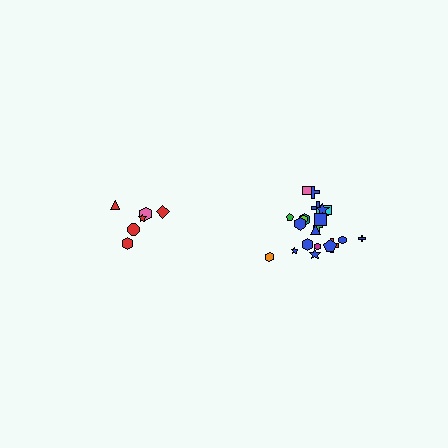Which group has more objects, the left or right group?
The right group.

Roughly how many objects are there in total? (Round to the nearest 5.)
Roughly 30 objects in total.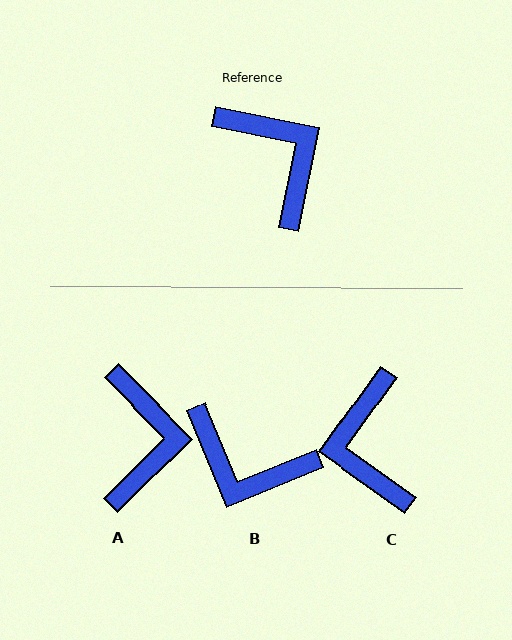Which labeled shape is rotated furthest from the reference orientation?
C, about 156 degrees away.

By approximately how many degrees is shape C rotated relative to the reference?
Approximately 156 degrees counter-clockwise.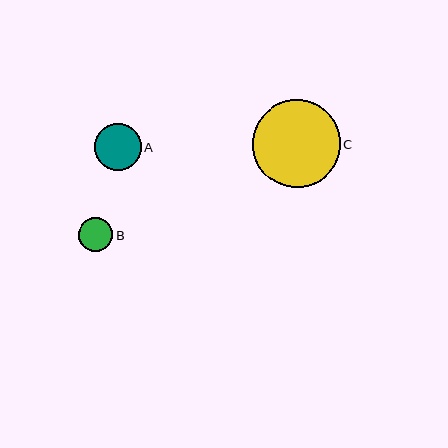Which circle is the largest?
Circle C is the largest with a size of approximately 88 pixels.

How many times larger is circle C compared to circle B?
Circle C is approximately 2.6 times the size of circle B.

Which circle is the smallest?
Circle B is the smallest with a size of approximately 34 pixels.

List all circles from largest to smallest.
From largest to smallest: C, A, B.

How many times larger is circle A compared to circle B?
Circle A is approximately 1.4 times the size of circle B.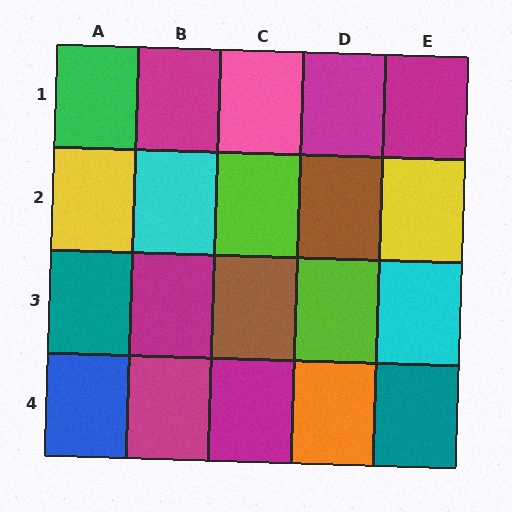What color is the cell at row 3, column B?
Magenta.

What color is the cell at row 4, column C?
Magenta.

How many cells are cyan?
2 cells are cyan.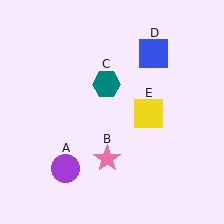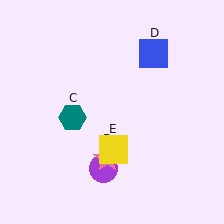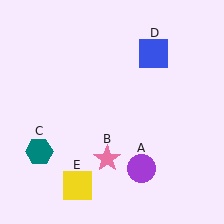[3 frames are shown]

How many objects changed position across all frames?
3 objects changed position: purple circle (object A), teal hexagon (object C), yellow square (object E).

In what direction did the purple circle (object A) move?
The purple circle (object A) moved right.